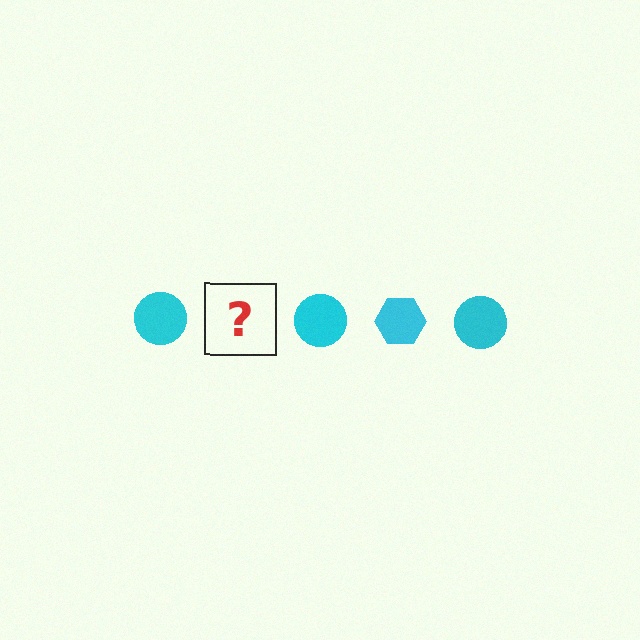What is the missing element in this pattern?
The missing element is a cyan hexagon.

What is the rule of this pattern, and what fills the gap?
The rule is that the pattern cycles through circle, hexagon shapes in cyan. The gap should be filled with a cyan hexagon.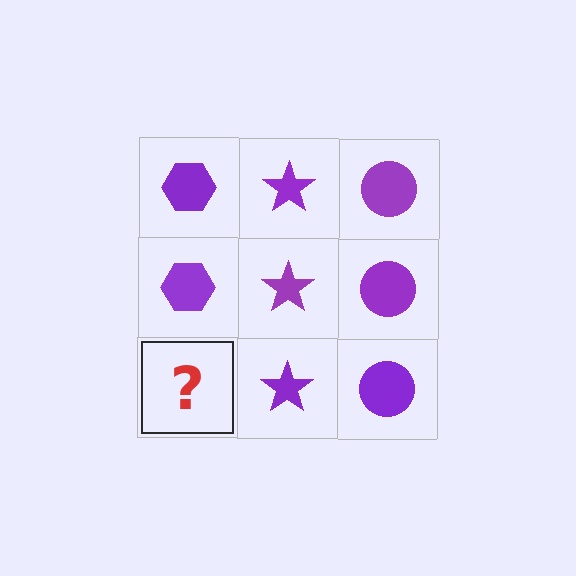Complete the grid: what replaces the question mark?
The question mark should be replaced with a purple hexagon.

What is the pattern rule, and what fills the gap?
The rule is that each column has a consistent shape. The gap should be filled with a purple hexagon.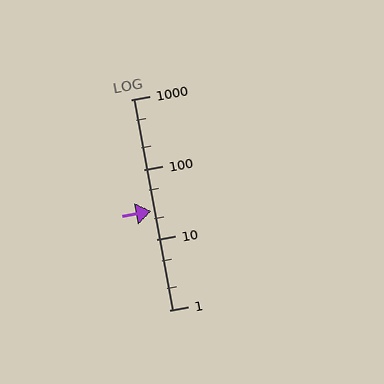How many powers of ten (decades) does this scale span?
The scale spans 3 decades, from 1 to 1000.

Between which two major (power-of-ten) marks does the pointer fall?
The pointer is between 10 and 100.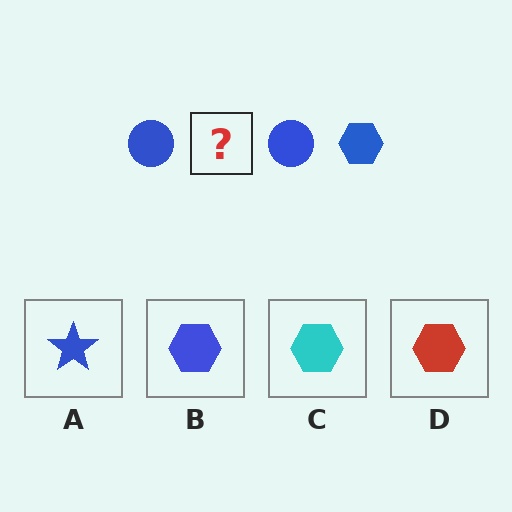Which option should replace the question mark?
Option B.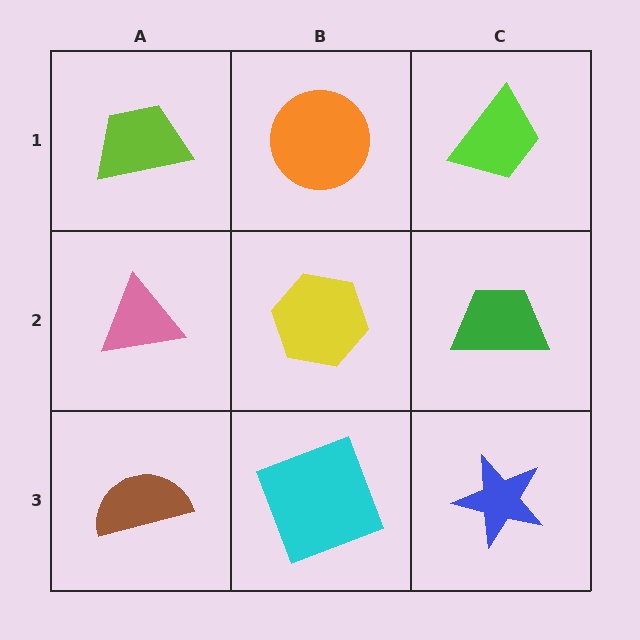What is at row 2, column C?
A green trapezoid.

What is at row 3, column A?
A brown semicircle.